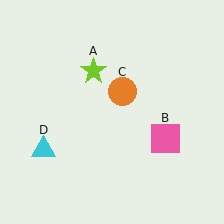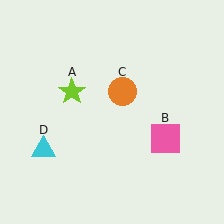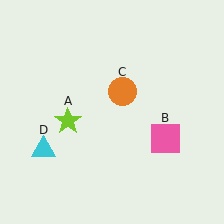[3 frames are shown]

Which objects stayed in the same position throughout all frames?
Pink square (object B) and orange circle (object C) and cyan triangle (object D) remained stationary.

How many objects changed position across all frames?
1 object changed position: lime star (object A).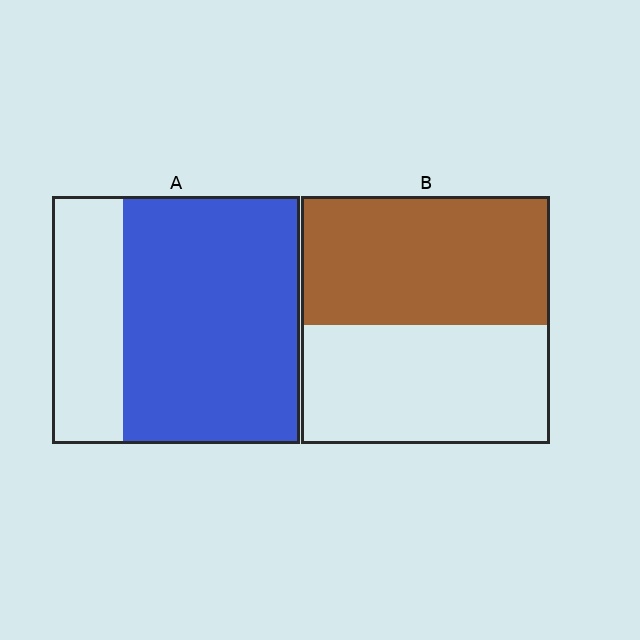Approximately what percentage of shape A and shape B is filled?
A is approximately 70% and B is approximately 50%.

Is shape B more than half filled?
Roughly half.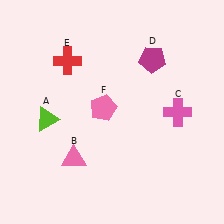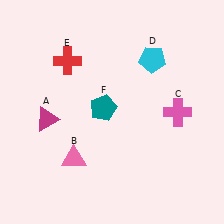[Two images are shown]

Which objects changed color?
A changed from lime to magenta. D changed from magenta to cyan. F changed from pink to teal.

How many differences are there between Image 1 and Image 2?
There are 3 differences between the two images.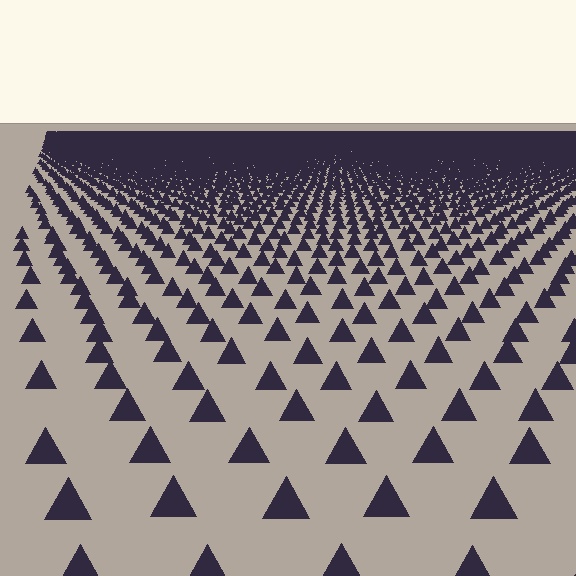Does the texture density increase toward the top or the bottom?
Density increases toward the top.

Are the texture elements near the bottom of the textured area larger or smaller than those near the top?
Larger. Near the bottom, elements are closer to the viewer and appear at a bigger on-screen size.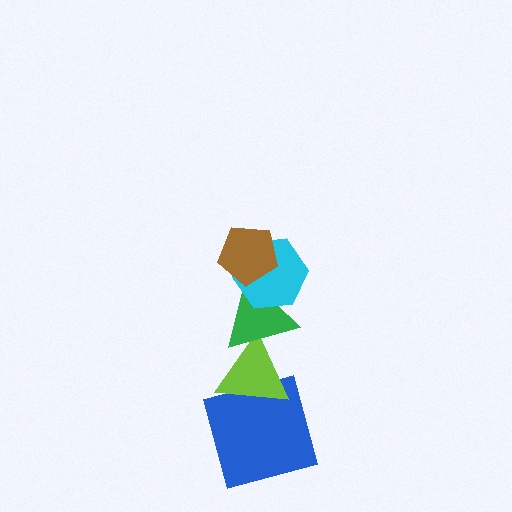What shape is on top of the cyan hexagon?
The brown pentagon is on top of the cyan hexagon.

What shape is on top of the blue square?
The lime triangle is on top of the blue square.